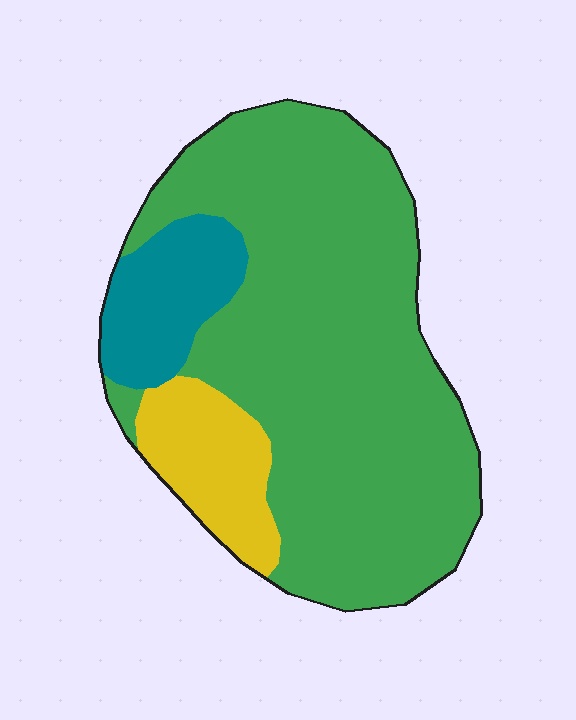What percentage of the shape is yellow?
Yellow takes up about one eighth (1/8) of the shape.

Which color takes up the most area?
Green, at roughly 75%.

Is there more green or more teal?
Green.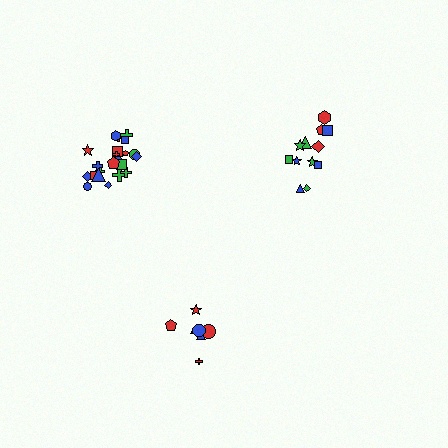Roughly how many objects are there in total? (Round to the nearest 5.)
Roughly 40 objects in total.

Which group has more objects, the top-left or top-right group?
The top-left group.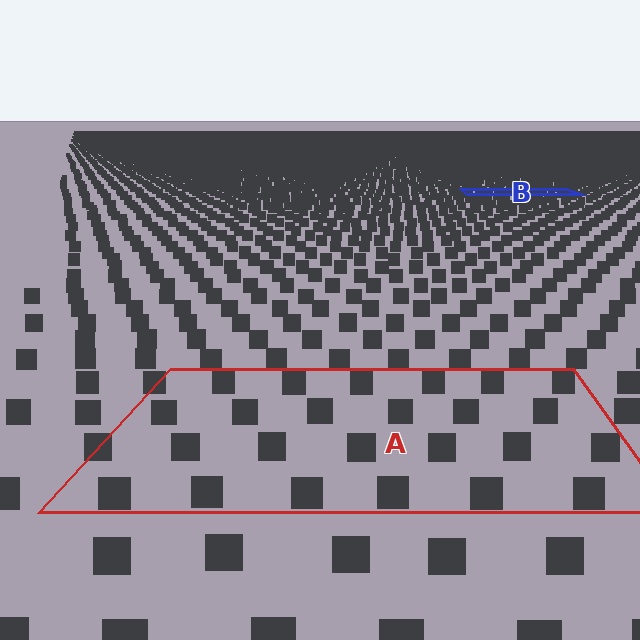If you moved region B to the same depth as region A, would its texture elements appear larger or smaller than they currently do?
They would appear larger. At a closer depth, the same texture elements are projected at a bigger on-screen size.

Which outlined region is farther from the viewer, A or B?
Region B is farther from the viewer — the texture elements inside it appear smaller and more densely packed.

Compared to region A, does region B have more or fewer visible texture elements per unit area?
Region B has more texture elements per unit area — they are packed more densely because it is farther away.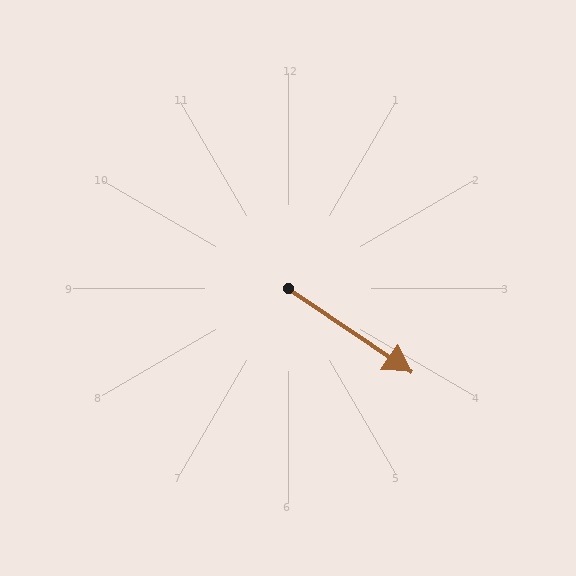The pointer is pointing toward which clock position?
Roughly 4 o'clock.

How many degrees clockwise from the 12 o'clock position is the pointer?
Approximately 124 degrees.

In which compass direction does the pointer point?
Southeast.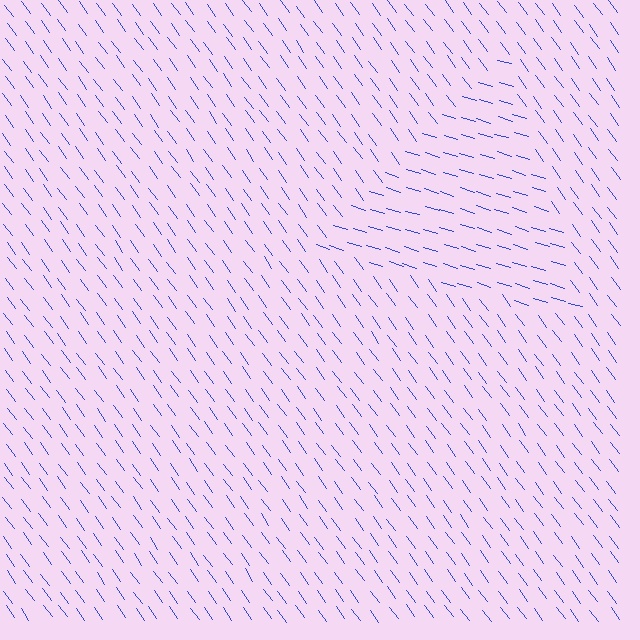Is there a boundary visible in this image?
Yes, there is a texture boundary formed by a change in line orientation.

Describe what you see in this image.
The image is filled with small blue line segments. A triangle region in the image has lines oriented differently from the surrounding lines, creating a visible texture boundary.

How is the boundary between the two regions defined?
The boundary is defined purely by a change in line orientation (approximately 37 degrees difference). All lines are the same color and thickness.